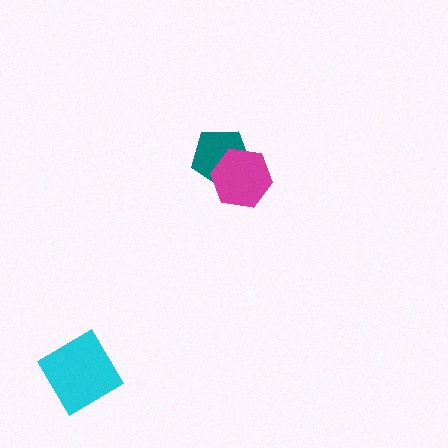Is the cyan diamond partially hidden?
No, no other shape covers it.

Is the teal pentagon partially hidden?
Yes, it is partially covered by another shape.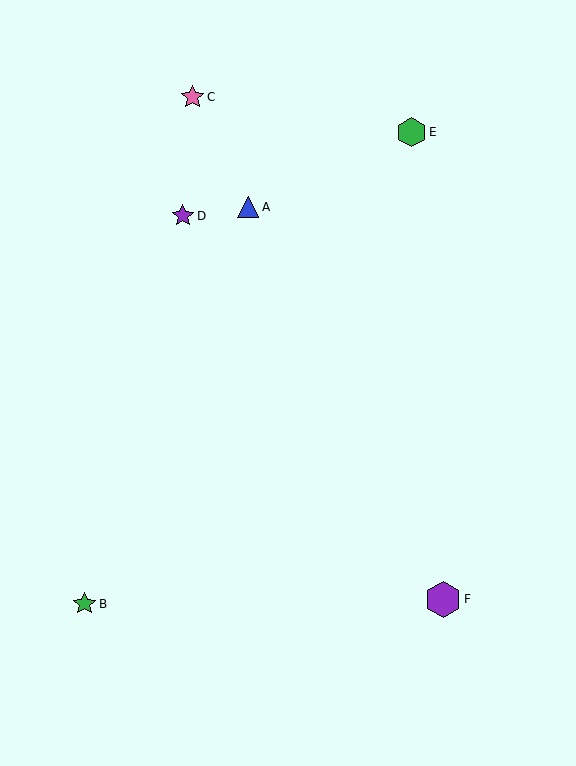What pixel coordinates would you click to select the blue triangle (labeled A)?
Click at (248, 207) to select the blue triangle A.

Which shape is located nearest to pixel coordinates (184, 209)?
The purple star (labeled D) at (183, 216) is nearest to that location.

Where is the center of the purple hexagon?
The center of the purple hexagon is at (443, 599).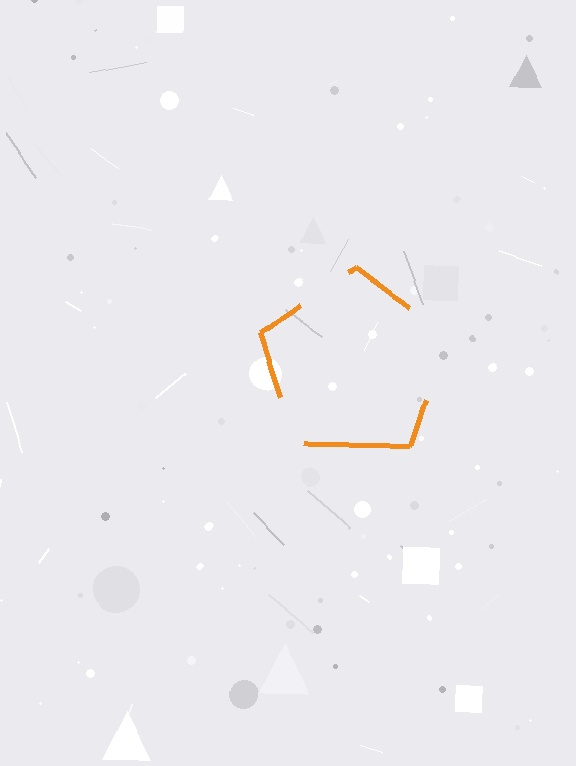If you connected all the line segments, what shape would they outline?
They would outline a pentagon.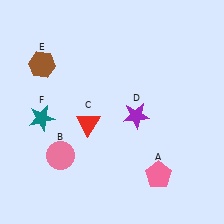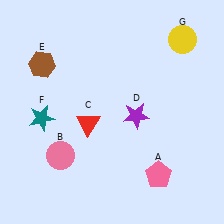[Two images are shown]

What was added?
A yellow circle (G) was added in Image 2.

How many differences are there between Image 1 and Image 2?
There is 1 difference between the two images.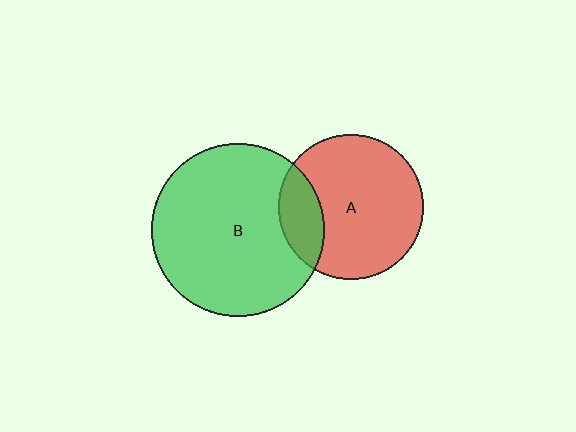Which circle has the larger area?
Circle B (green).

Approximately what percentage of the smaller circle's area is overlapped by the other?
Approximately 20%.